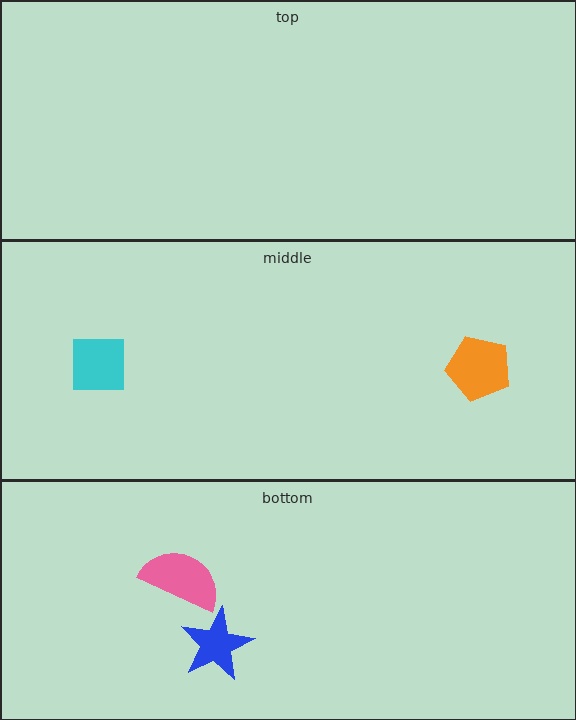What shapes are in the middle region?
The orange pentagon, the cyan square.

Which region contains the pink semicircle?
The bottom region.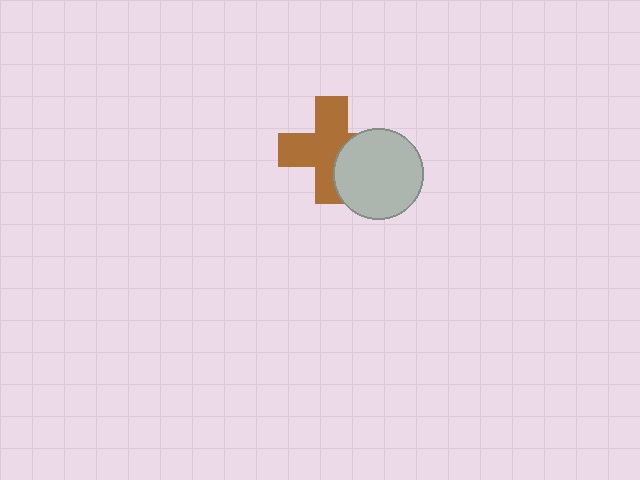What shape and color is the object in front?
The object in front is a light gray circle.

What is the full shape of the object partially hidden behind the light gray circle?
The partially hidden object is a brown cross.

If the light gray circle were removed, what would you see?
You would see the complete brown cross.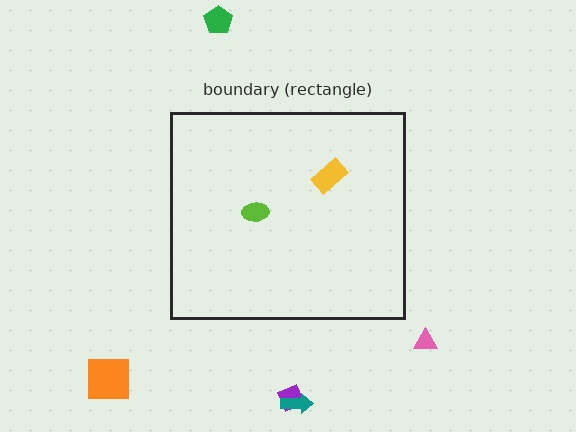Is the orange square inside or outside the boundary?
Outside.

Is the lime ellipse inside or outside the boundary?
Inside.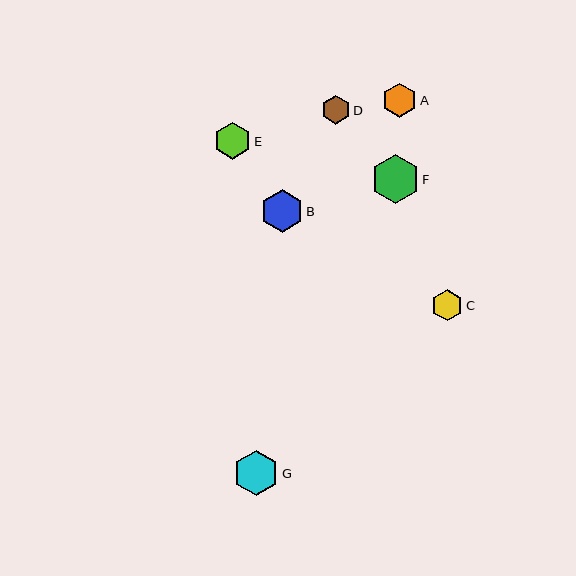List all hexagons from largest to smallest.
From largest to smallest: F, G, B, E, A, C, D.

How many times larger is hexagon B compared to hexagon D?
Hexagon B is approximately 1.5 times the size of hexagon D.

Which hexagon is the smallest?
Hexagon D is the smallest with a size of approximately 29 pixels.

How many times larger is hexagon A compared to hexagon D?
Hexagon A is approximately 1.2 times the size of hexagon D.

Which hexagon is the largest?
Hexagon F is the largest with a size of approximately 48 pixels.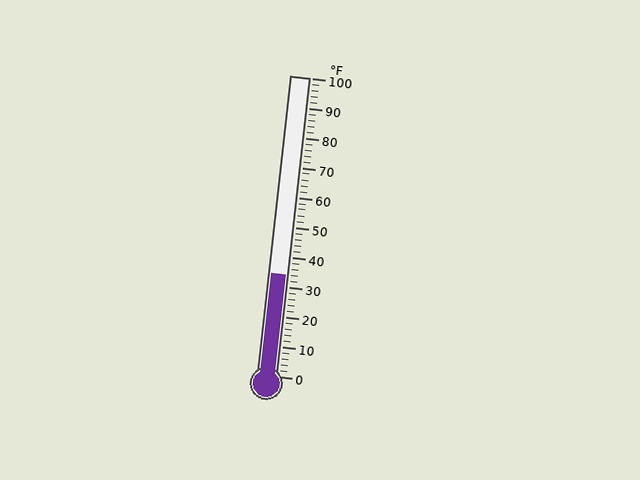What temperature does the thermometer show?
The thermometer shows approximately 34°F.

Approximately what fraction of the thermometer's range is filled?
The thermometer is filled to approximately 35% of its range.